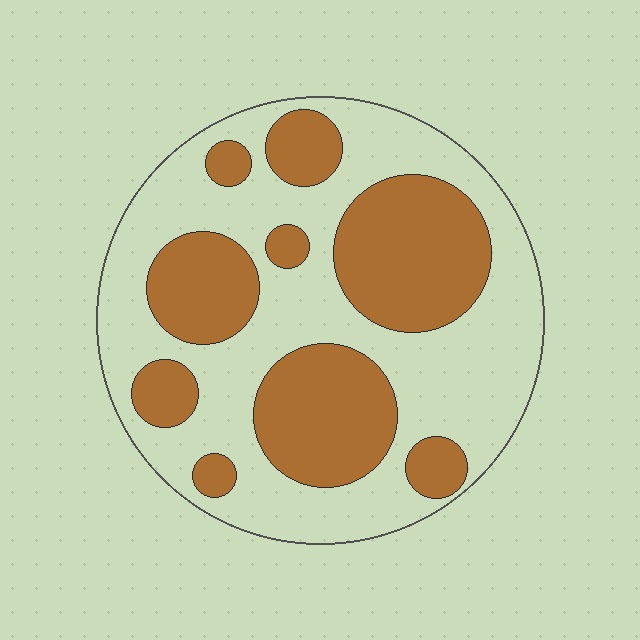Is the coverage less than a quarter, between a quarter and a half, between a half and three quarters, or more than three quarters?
Between a quarter and a half.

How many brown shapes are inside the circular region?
9.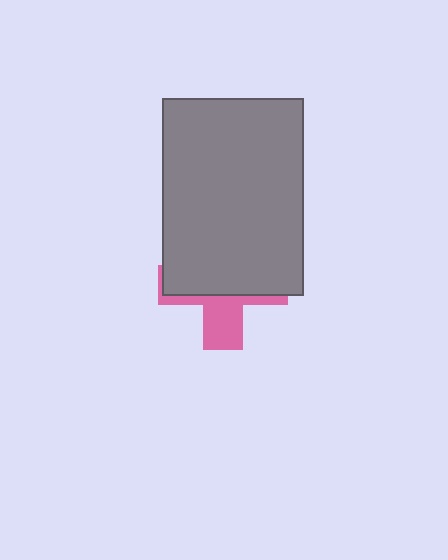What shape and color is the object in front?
The object in front is a gray rectangle.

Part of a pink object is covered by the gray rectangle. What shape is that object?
It is a cross.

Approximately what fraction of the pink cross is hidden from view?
Roughly 64% of the pink cross is hidden behind the gray rectangle.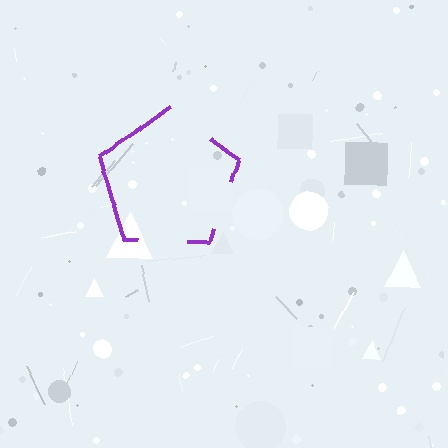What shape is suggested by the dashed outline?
The dashed outline suggests a pentagon.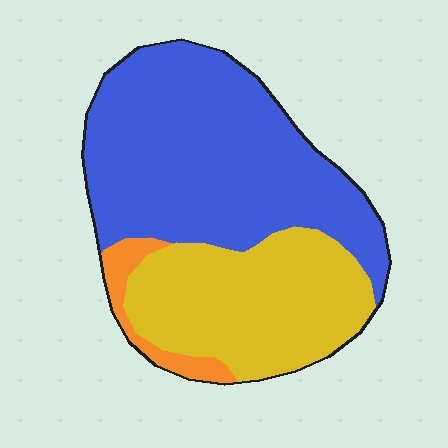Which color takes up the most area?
Blue, at roughly 60%.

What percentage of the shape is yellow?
Yellow covers 36% of the shape.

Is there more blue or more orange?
Blue.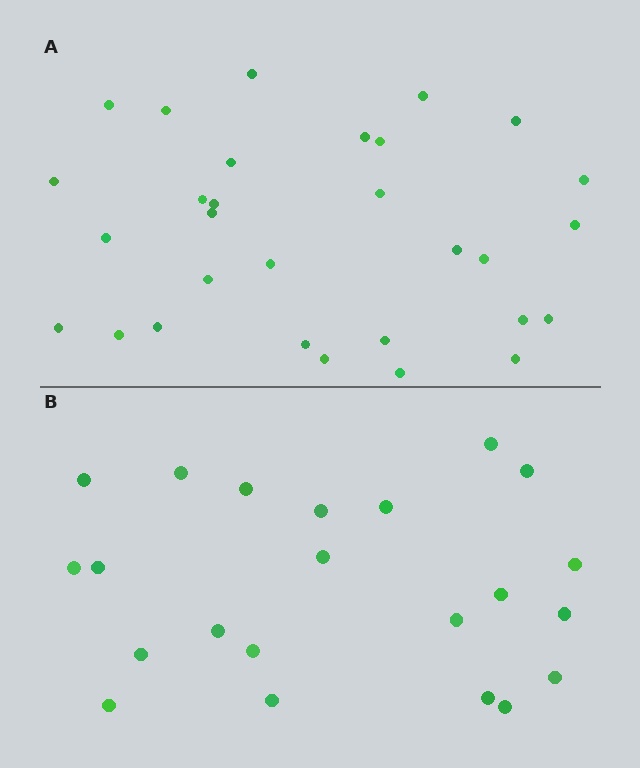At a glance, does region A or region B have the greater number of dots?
Region A (the top region) has more dots.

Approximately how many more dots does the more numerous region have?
Region A has roughly 8 or so more dots than region B.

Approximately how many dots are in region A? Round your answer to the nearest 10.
About 30 dots.